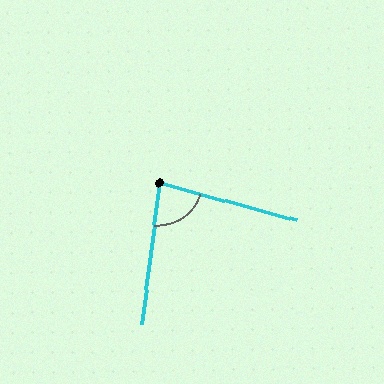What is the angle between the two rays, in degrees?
Approximately 82 degrees.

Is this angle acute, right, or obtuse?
It is acute.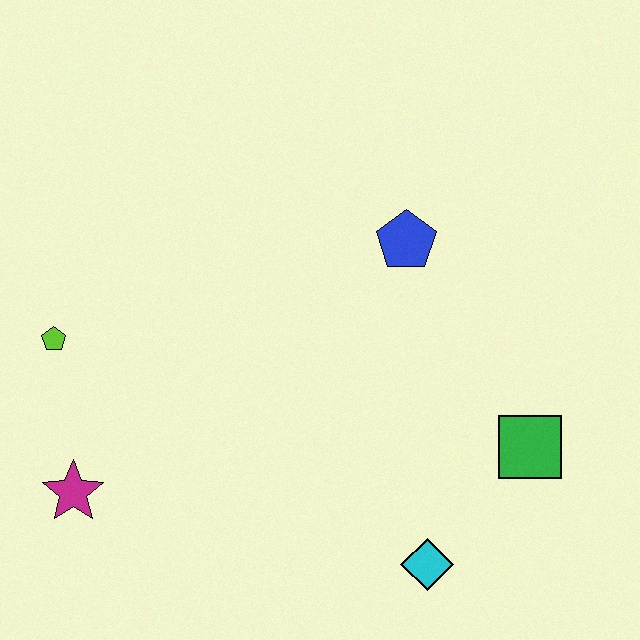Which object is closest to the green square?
The cyan diamond is closest to the green square.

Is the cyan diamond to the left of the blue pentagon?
No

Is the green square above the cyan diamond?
Yes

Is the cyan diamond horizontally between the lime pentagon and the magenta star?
No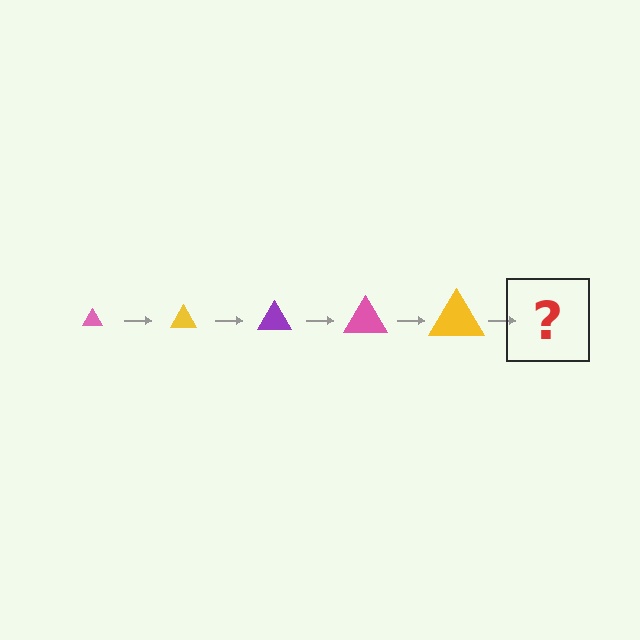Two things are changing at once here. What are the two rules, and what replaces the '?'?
The two rules are that the triangle grows larger each step and the color cycles through pink, yellow, and purple. The '?' should be a purple triangle, larger than the previous one.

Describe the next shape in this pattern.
It should be a purple triangle, larger than the previous one.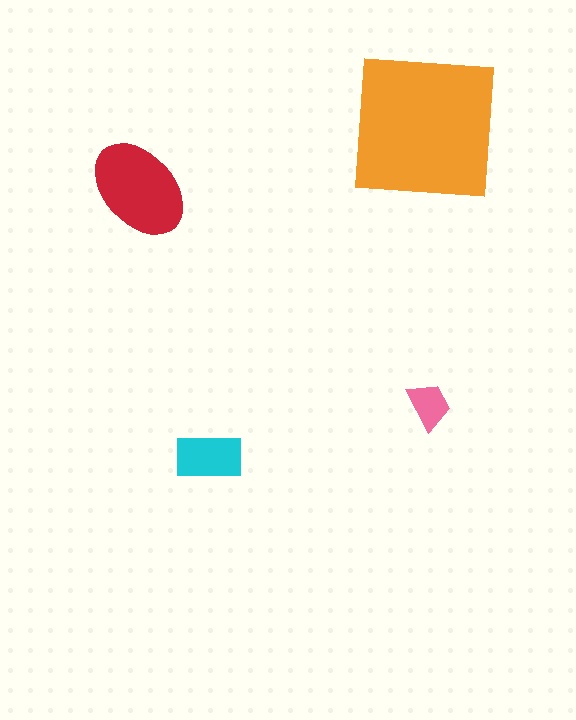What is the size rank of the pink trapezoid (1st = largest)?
4th.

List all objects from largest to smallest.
The orange square, the red ellipse, the cyan rectangle, the pink trapezoid.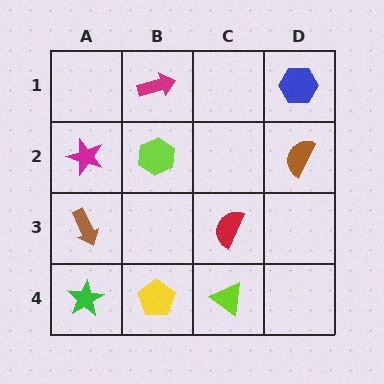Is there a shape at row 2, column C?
No, that cell is empty.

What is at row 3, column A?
A brown arrow.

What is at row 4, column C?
A lime triangle.